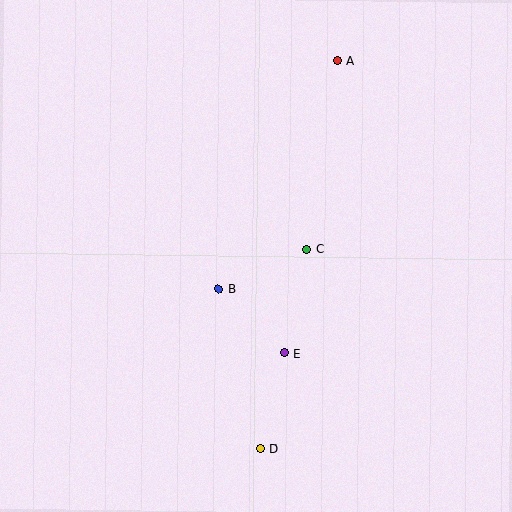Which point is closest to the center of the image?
Point B at (219, 289) is closest to the center.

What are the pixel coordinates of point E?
Point E is at (284, 353).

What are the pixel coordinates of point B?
Point B is at (219, 289).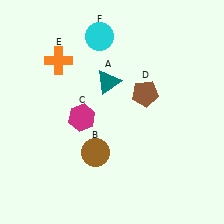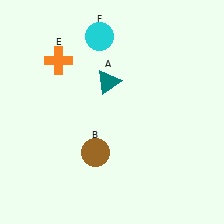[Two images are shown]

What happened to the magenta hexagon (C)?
The magenta hexagon (C) was removed in Image 2. It was in the bottom-left area of Image 1.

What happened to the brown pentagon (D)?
The brown pentagon (D) was removed in Image 2. It was in the top-right area of Image 1.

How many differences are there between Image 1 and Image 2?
There are 2 differences between the two images.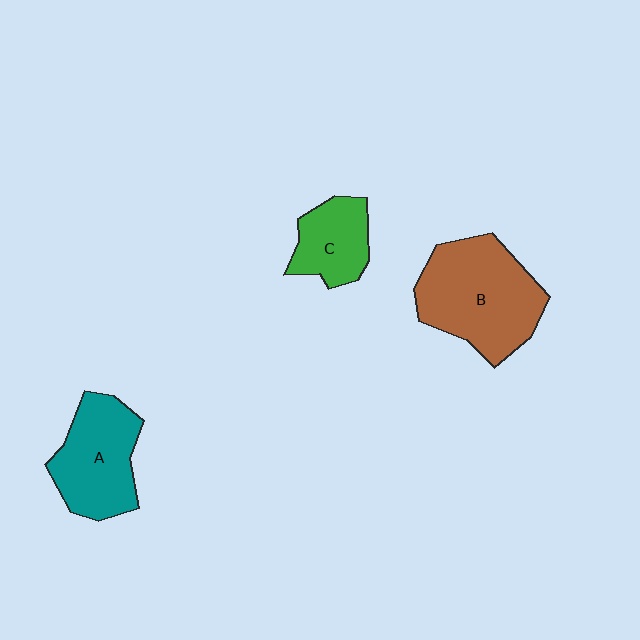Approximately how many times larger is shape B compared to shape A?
Approximately 1.4 times.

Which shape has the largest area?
Shape B (brown).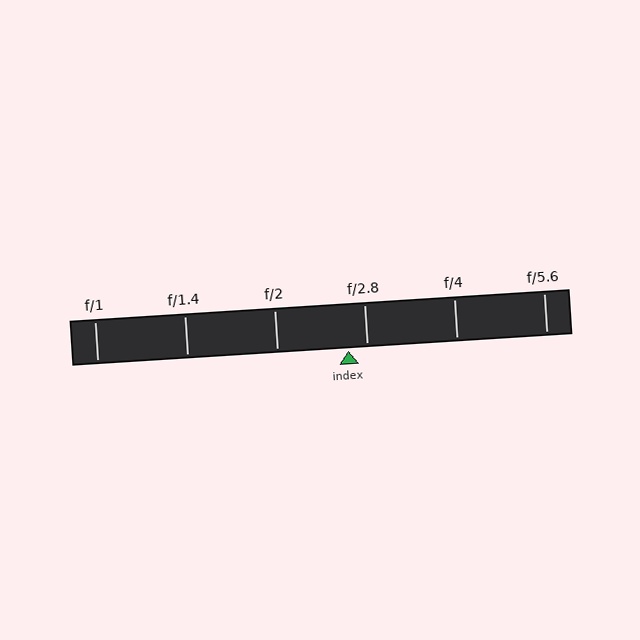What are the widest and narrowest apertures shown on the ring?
The widest aperture shown is f/1 and the narrowest is f/5.6.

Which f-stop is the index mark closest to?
The index mark is closest to f/2.8.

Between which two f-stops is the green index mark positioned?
The index mark is between f/2 and f/2.8.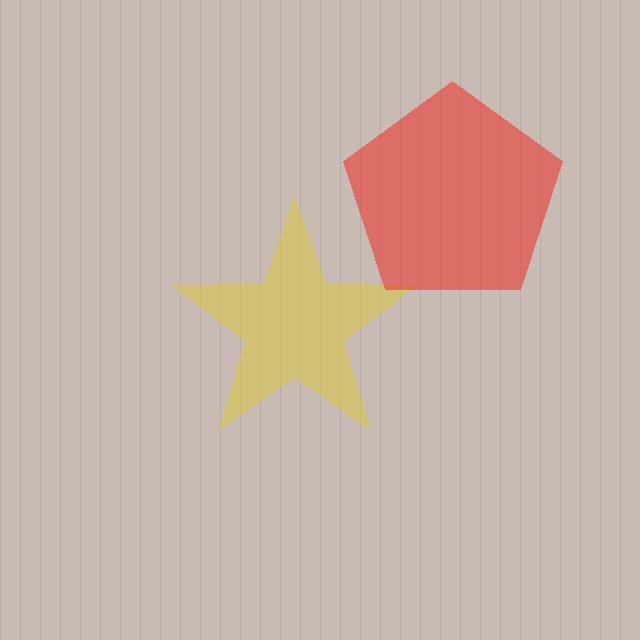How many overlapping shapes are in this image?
There are 2 overlapping shapes in the image.